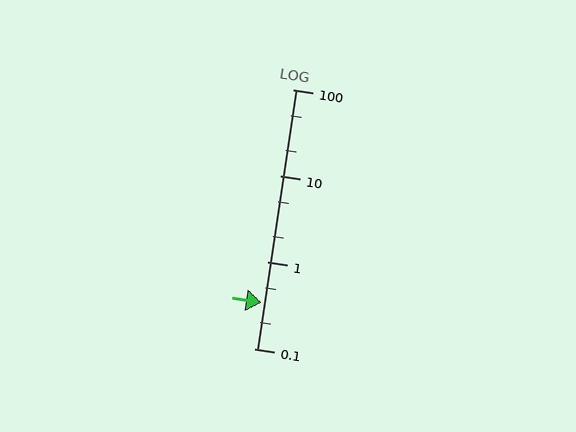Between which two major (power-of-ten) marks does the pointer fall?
The pointer is between 0.1 and 1.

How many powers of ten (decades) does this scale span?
The scale spans 3 decades, from 0.1 to 100.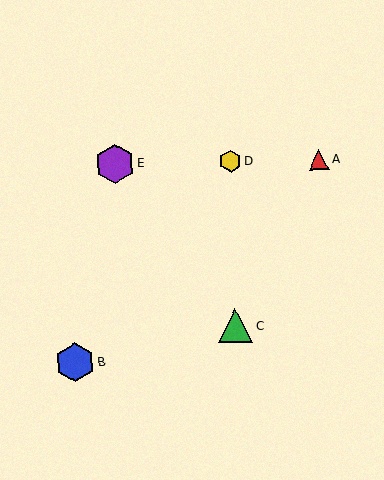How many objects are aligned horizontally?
3 objects (A, D, E) are aligned horizontally.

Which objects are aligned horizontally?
Objects A, D, E are aligned horizontally.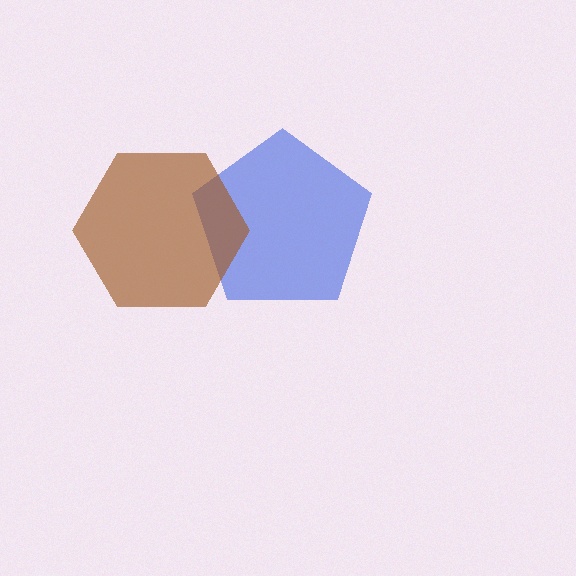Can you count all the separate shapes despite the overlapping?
Yes, there are 2 separate shapes.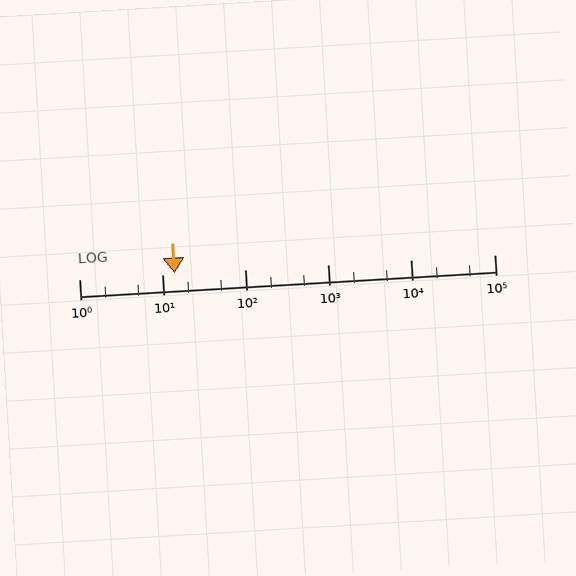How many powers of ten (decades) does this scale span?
The scale spans 5 decades, from 1 to 100000.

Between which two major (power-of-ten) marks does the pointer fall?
The pointer is between 10 and 100.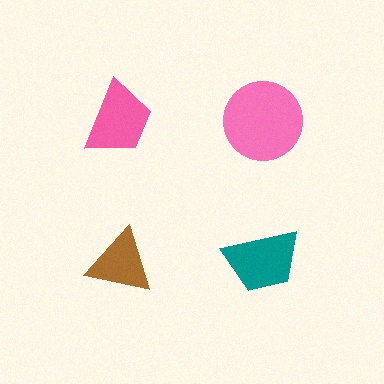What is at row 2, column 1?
A brown triangle.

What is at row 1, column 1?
A pink trapezoid.